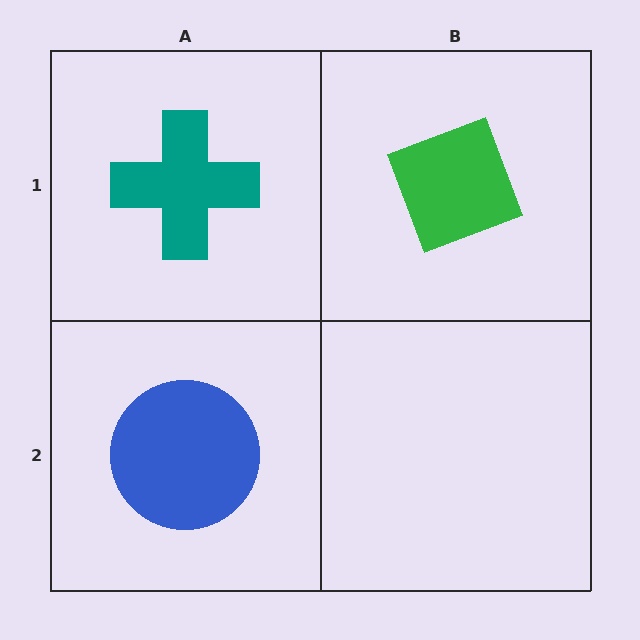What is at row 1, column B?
A green diamond.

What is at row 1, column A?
A teal cross.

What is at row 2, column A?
A blue circle.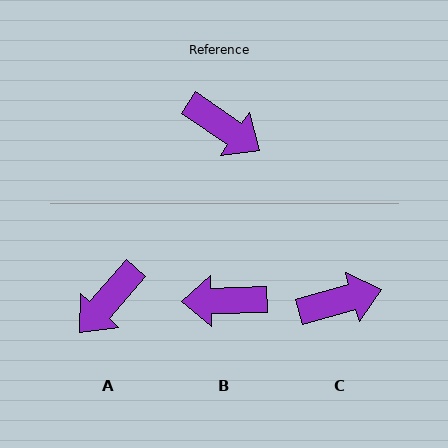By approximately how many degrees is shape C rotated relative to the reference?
Approximately 50 degrees counter-clockwise.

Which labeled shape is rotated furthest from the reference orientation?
B, about 145 degrees away.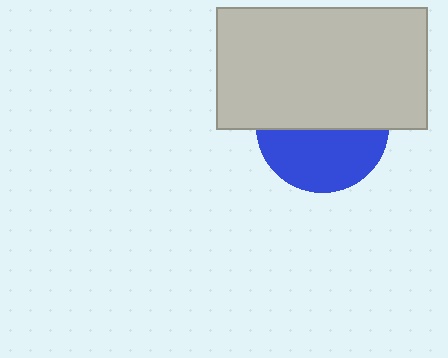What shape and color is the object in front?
The object in front is a light gray rectangle.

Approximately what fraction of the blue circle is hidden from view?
Roughly 53% of the blue circle is hidden behind the light gray rectangle.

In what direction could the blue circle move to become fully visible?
The blue circle could move down. That would shift it out from behind the light gray rectangle entirely.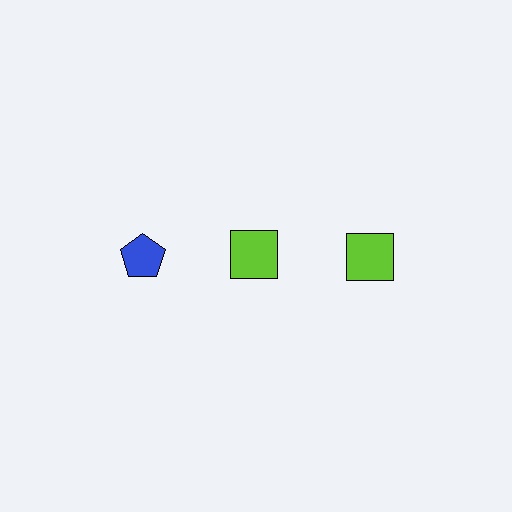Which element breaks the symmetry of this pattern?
The blue pentagon in the top row, leftmost column breaks the symmetry. All other shapes are lime squares.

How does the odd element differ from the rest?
It differs in both color (blue instead of lime) and shape (pentagon instead of square).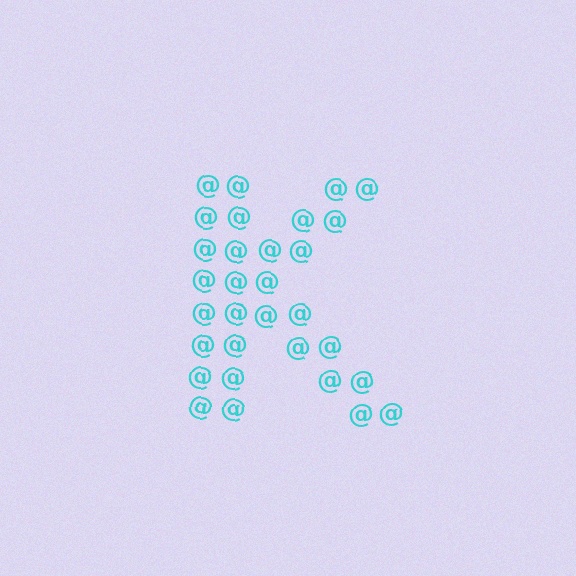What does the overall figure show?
The overall figure shows the letter K.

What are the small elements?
The small elements are at signs.